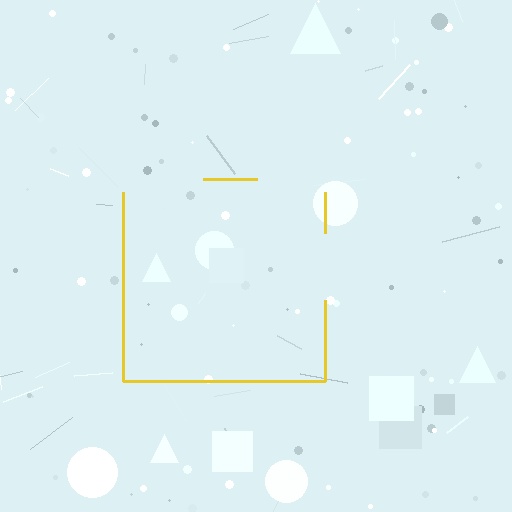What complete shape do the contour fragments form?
The contour fragments form a square.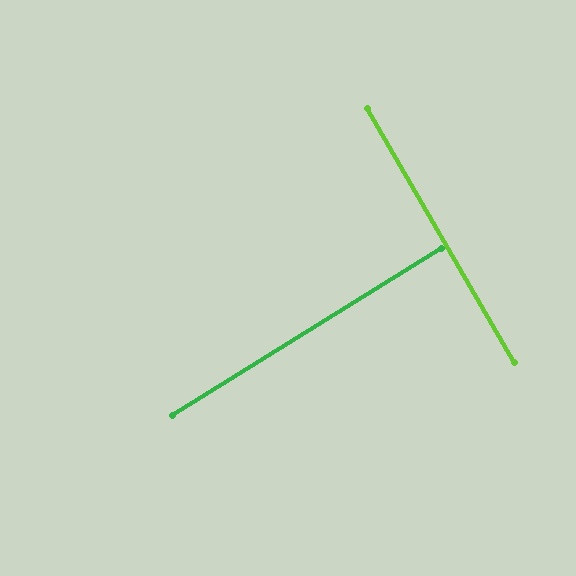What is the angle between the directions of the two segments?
Approximately 88 degrees.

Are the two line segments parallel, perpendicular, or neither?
Perpendicular — they meet at approximately 88°.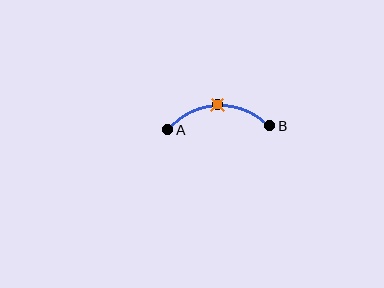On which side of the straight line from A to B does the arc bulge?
The arc bulges above the straight line connecting A and B.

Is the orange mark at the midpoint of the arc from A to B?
Yes. The orange mark lies on the arc at equal arc-length from both A and B — it is the arc midpoint.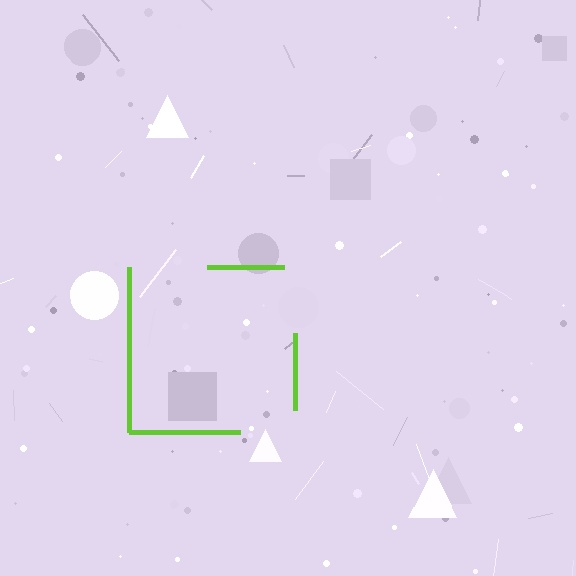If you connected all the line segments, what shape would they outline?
They would outline a square.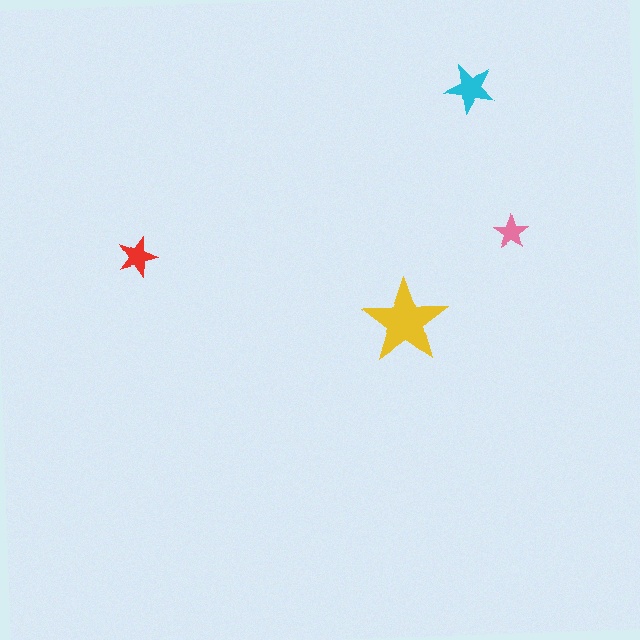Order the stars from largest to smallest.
the yellow one, the cyan one, the red one, the pink one.